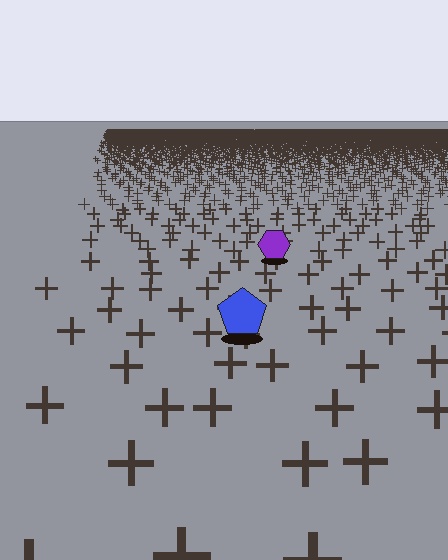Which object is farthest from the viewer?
The purple hexagon is farthest from the viewer. It appears smaller and the ground texture around it is denser.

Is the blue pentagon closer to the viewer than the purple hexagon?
Yes. The blue pentagon is closer — you can tell from the texture gradient: the ground texture is coarser near it.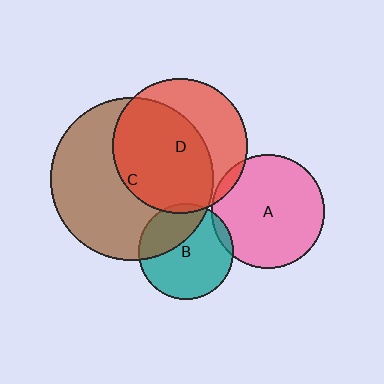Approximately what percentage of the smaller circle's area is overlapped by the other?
Approximately 5%.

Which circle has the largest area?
Circle C (brown).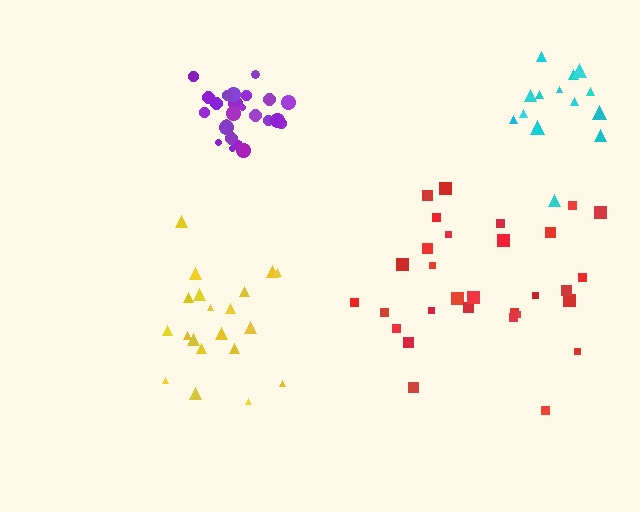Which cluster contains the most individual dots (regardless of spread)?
Red (30).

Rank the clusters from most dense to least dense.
purple, yellow, cyan, red.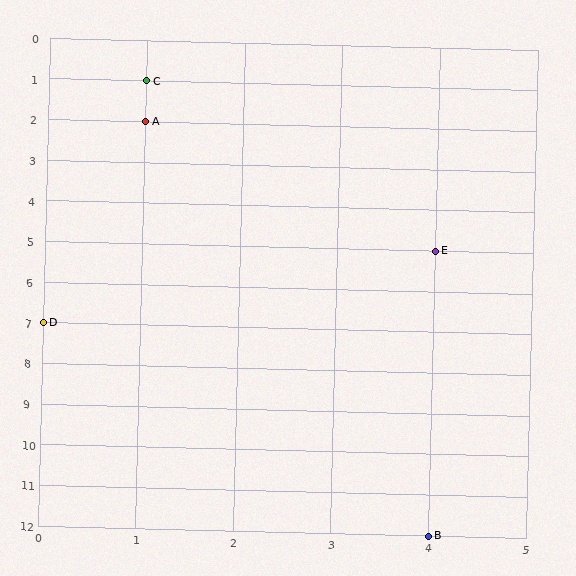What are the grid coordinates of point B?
Point B is at grid coordinates (4, 12).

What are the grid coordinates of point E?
Point E is at grid coordinates (4, 5).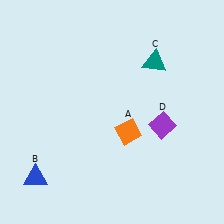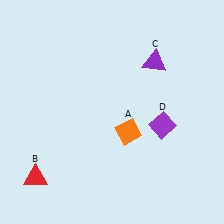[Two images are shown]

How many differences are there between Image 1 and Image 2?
There are 2 differences between the two images.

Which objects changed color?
B changed from blue to red. C changed from teal to purple.